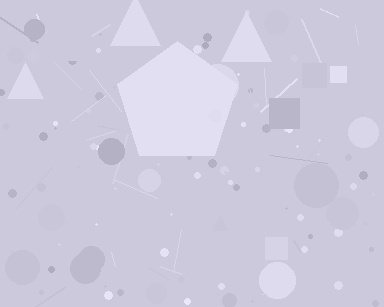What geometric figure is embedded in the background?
A pentagon is embedded in the background.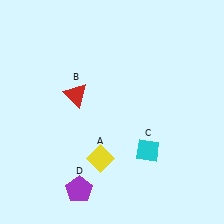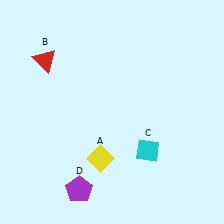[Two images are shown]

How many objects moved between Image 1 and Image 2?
1 object moved between the two images.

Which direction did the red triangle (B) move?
The red triangle (B) moved up.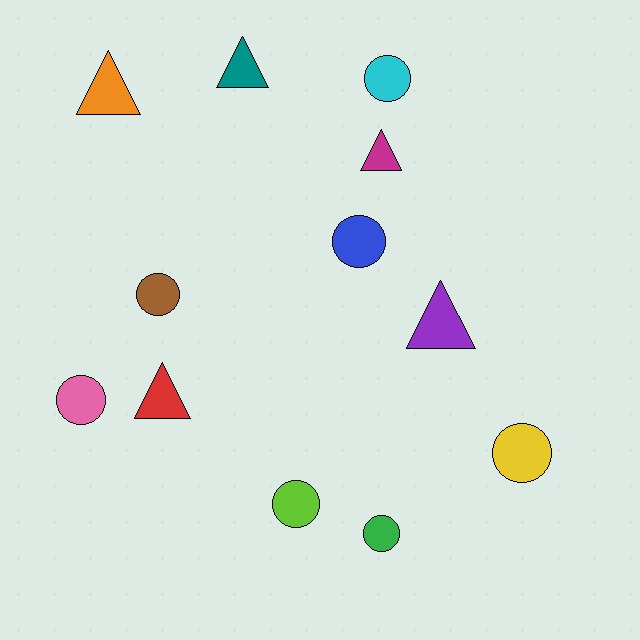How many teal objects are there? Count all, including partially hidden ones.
There is 1 teal object.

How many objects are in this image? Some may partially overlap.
There are 12 objects.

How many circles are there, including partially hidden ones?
There are 7 circles.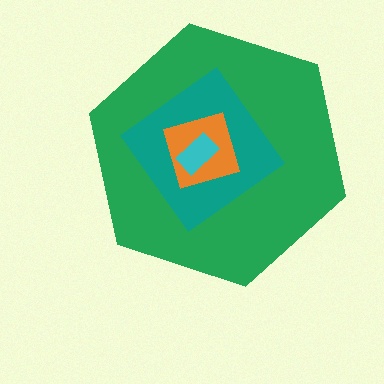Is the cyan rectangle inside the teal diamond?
Yes.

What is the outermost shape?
The green hexagon.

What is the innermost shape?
The cyan rectangle.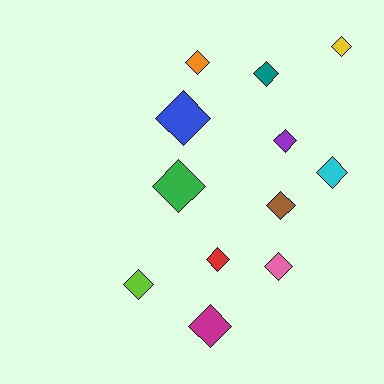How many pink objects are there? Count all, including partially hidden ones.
There is 1 pink object.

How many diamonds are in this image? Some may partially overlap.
There are 12 diamonds.